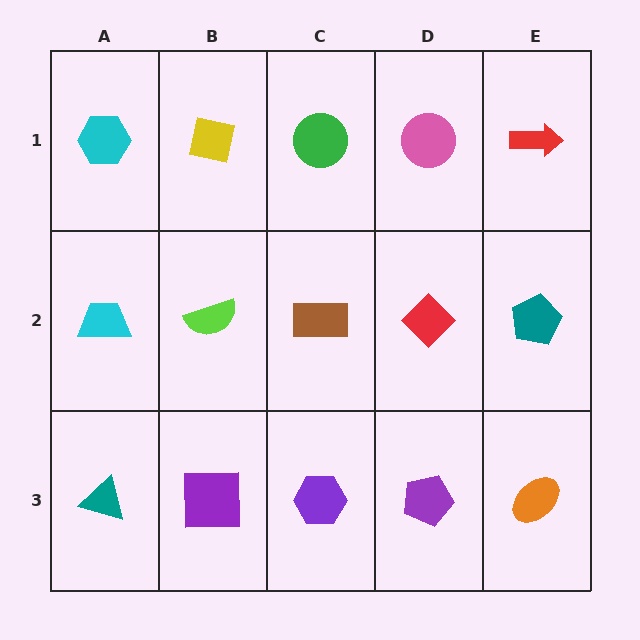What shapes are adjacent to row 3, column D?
A red diamond (row 2, column D), a purple hexagon (row 3, column C), an orange ellipse (row 3, column E).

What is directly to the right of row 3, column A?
A purple square.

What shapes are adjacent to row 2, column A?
A cyan hexagon (row 1, column A), a teal triangle (row 3, column A), a lime semicircle (row 2, column B).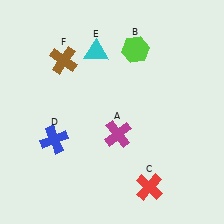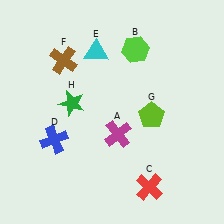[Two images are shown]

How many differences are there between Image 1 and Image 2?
There are 2 differences between the two images.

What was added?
A lime pentagon (G), a green star (H) were added in Image 2.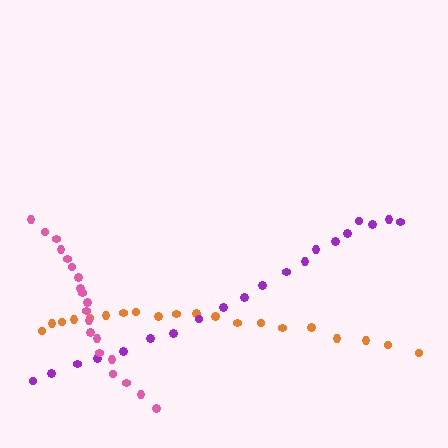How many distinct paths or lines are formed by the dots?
There are 3 distinct paths.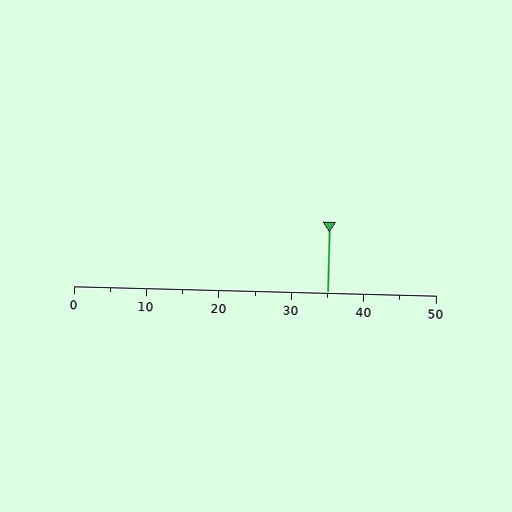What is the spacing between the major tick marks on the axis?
The major ticks are spaced 10 apart.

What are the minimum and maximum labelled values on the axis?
The axis runs from 0 to 50.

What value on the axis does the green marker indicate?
The marker indicates approximately 35.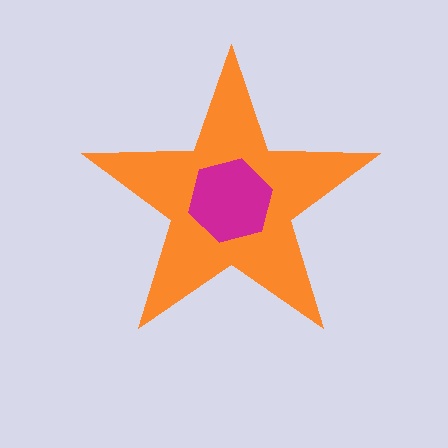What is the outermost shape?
The orange star.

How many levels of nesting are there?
2.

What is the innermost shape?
The magenta hexagon.